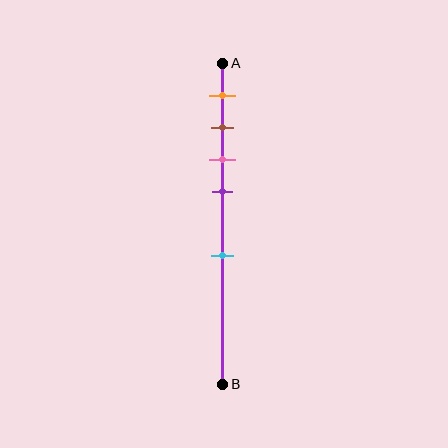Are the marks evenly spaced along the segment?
No, the marks are not evenly spaced.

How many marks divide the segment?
There are 5 marks dividing the segment.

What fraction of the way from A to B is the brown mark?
The brown mark is approximately 20% (0.2) of the way from A to B.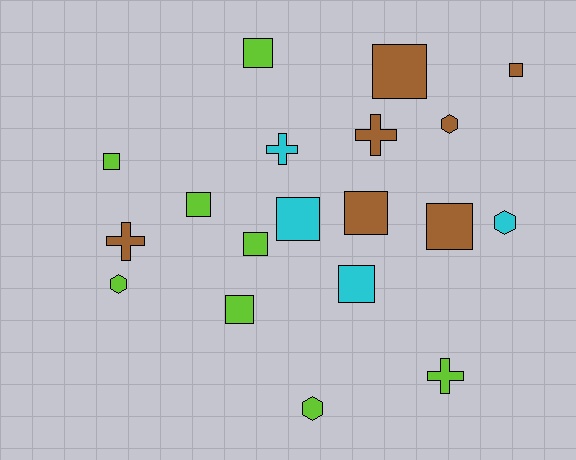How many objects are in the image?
There are 19 objects.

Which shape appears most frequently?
Square, with 11 objects.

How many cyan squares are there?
There are 2 cyan squares.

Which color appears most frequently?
Lime, with 8 objects.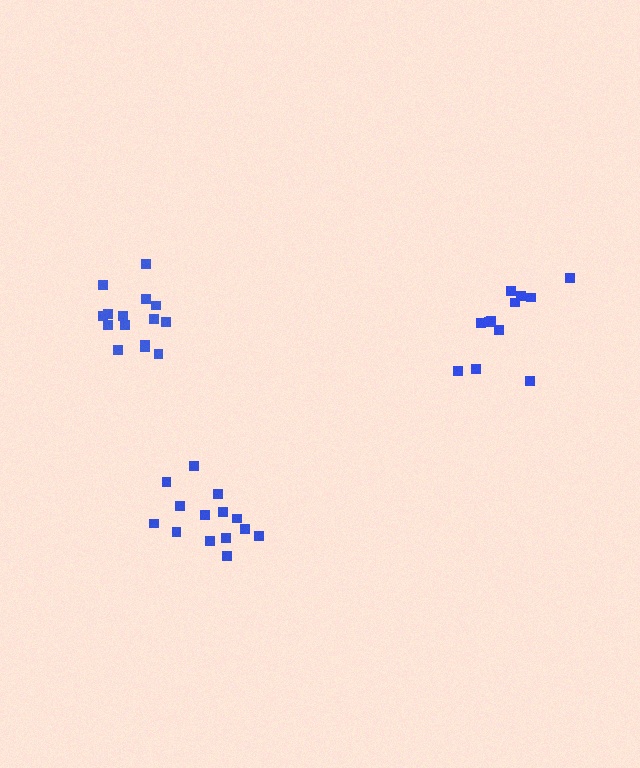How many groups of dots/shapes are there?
There are 3 groups.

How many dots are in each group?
Group 1: 14 dots, Group 2: 12 dots, Group 3: 16 dots (42 total).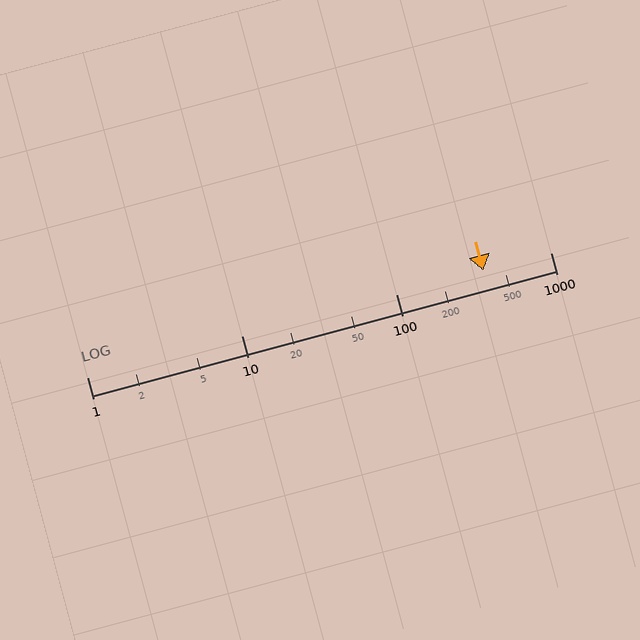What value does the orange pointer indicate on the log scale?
The pointer indicates approximately 370.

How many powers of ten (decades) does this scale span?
The scale spans 3 decades, from 1 to 1000.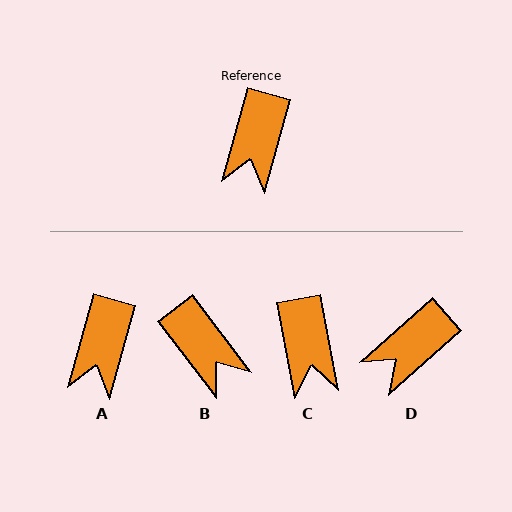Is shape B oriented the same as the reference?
No, it is off by about 53 degrees.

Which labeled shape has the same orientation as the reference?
A.